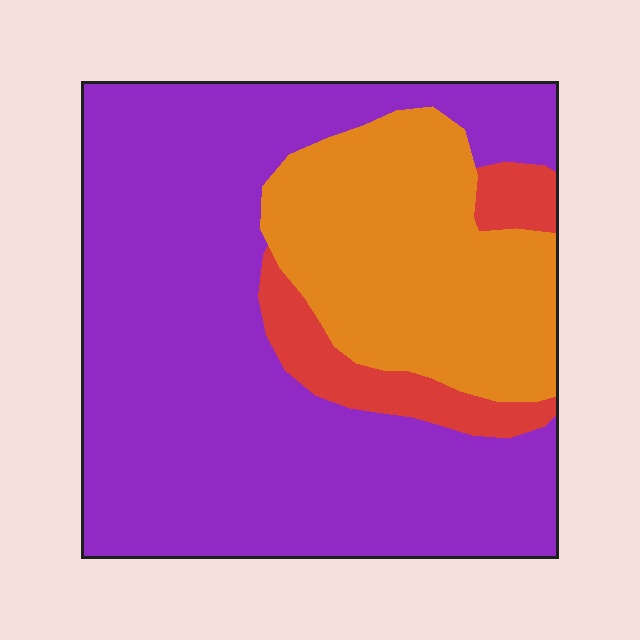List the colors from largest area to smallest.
From largest to smallest: purple, orange, red.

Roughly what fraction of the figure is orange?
Orange covers about 25% of the figure.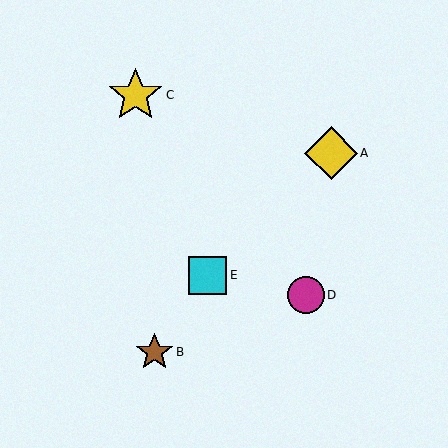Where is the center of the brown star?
The center of the brown star is at (154, 352).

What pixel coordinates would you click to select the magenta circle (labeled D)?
Click at (306, 295) to select the magenta circle D.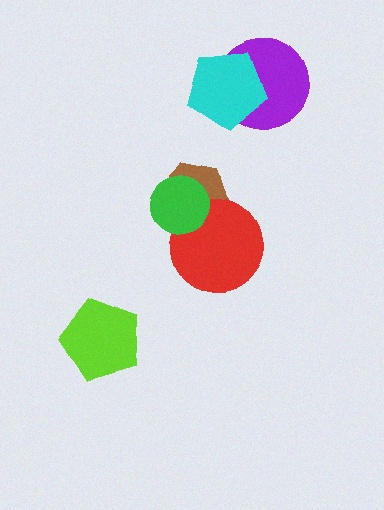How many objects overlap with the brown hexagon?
2 objects overlap with the brown hexagon.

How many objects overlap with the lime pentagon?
0 objects overlap with the lime pentagon.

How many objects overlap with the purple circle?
1 object overlaps with the purple circle.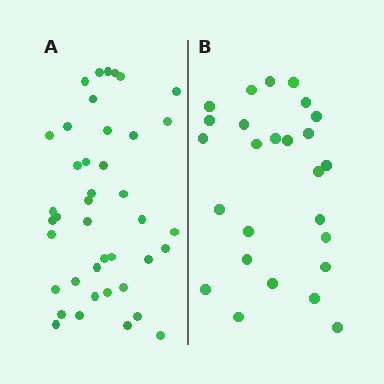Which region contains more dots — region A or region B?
Region A (the left region) has more dots.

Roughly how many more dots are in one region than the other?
Region A has approximately 15 more dots than region B.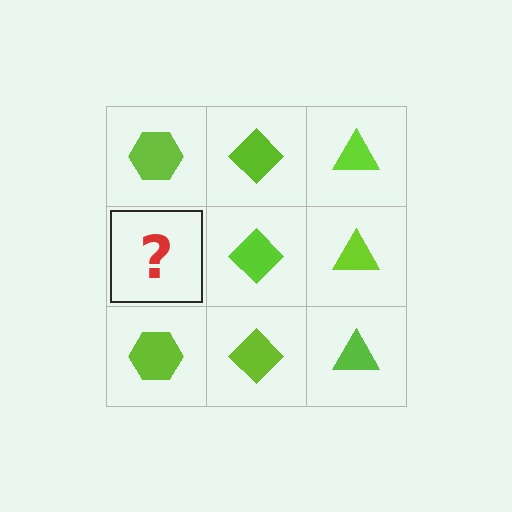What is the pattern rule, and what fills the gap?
The rule is that each column has a consistent shape. The gap should be filled with a lime hexagon.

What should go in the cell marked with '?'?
The missing cell should contain a lime hexagon.